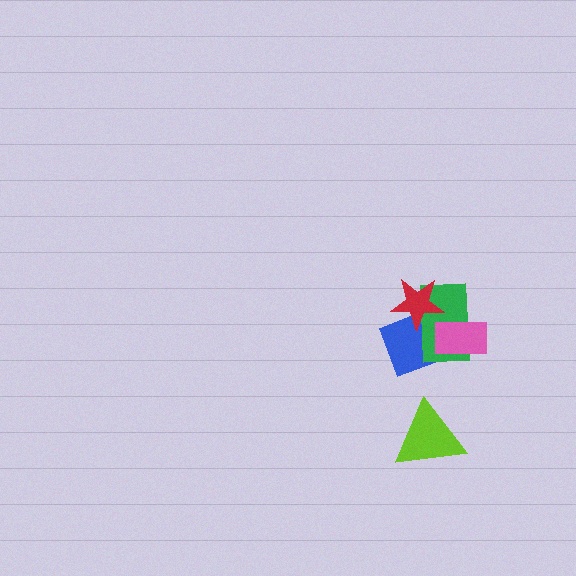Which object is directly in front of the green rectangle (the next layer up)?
The pink rectangle is directly in front of the green rectangle.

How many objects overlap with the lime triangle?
0 objects overlap with the lime triangle.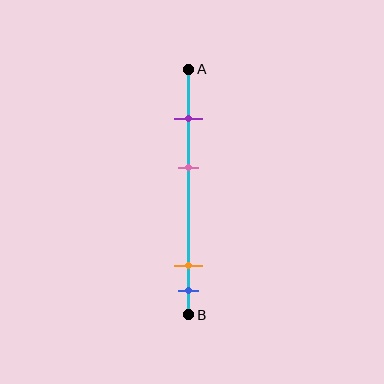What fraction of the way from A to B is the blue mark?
The blue mark is approximately 90% (0.9) of the way from A to B.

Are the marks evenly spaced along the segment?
No, the marks are not evenly spaced.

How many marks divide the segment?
There are 4 marks dividing the segment.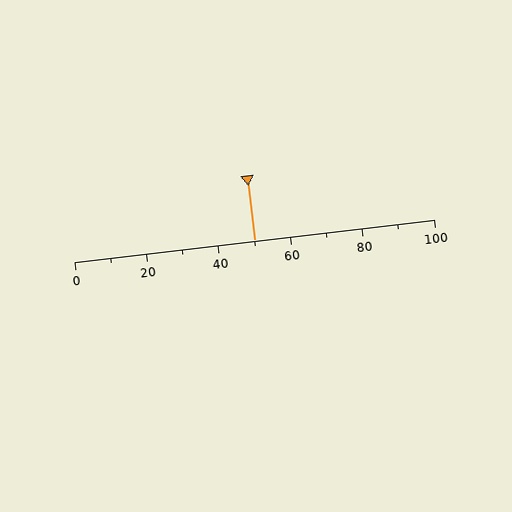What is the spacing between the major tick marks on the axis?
The major ticks are spaced 20 apart.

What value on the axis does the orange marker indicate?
The marker indicates approximately 50.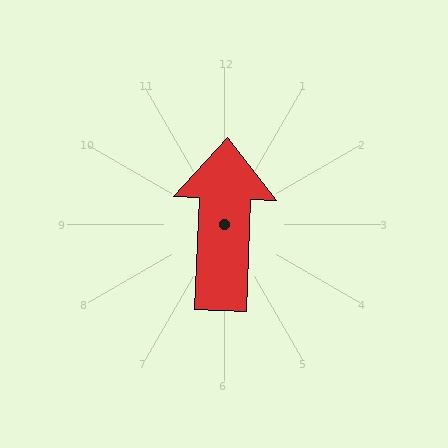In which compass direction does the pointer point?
North.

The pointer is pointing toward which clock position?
Roughly 12 o'clock.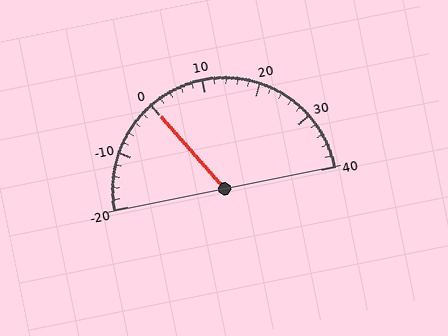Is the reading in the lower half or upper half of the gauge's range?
The reading is in the lower half of the range (-20 to 40).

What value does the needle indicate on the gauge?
The needle indicates approximately 0.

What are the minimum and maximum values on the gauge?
The gauge ranges from -20 to 40.